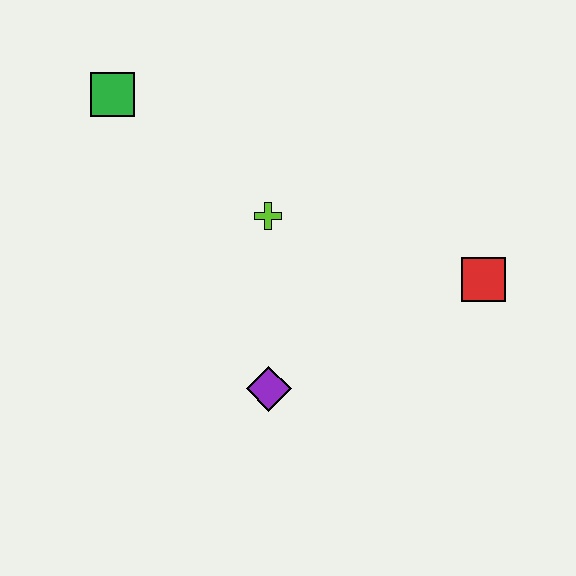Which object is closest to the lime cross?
The purple diamond is closest to the lime cross.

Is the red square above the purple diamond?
Yes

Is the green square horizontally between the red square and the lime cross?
No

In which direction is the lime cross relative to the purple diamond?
The lime cross is above the purple diamond.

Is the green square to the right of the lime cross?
No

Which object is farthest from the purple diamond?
The green square is farthest from the purple diamond.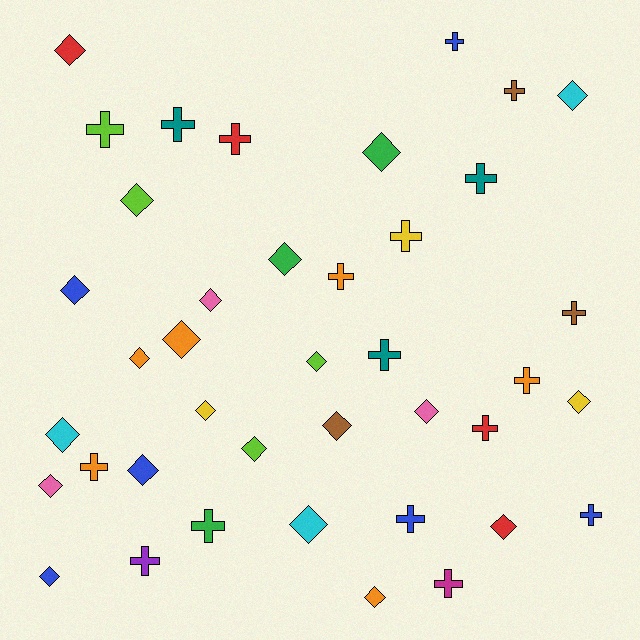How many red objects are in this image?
There are 4 red objects.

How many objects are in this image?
There are 40 objects.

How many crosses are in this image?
There are 18 crosses.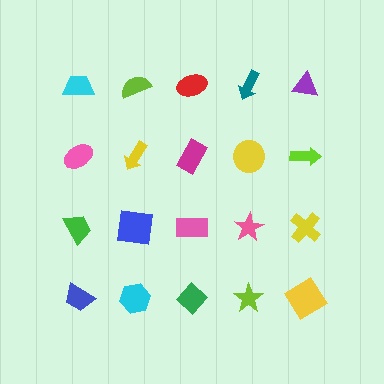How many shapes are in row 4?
5 shapes.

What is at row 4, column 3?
A green diamond.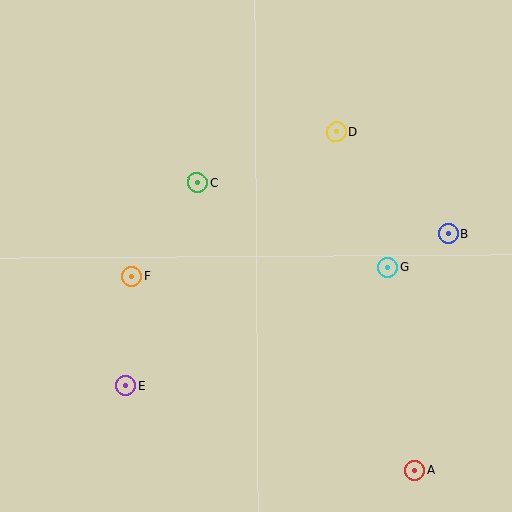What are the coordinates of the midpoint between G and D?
The midpoint between G and D is at (362, 200).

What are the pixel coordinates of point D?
Point D is at (336, 132).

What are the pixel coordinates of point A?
Point A is at (415, 470).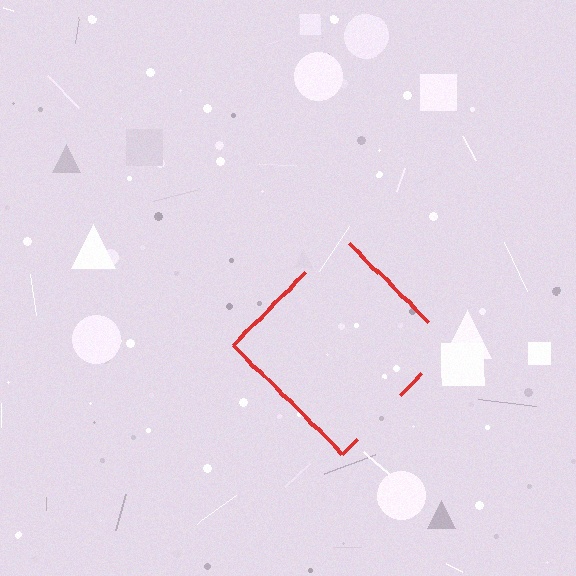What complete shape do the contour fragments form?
The contour fragments form a diamond.